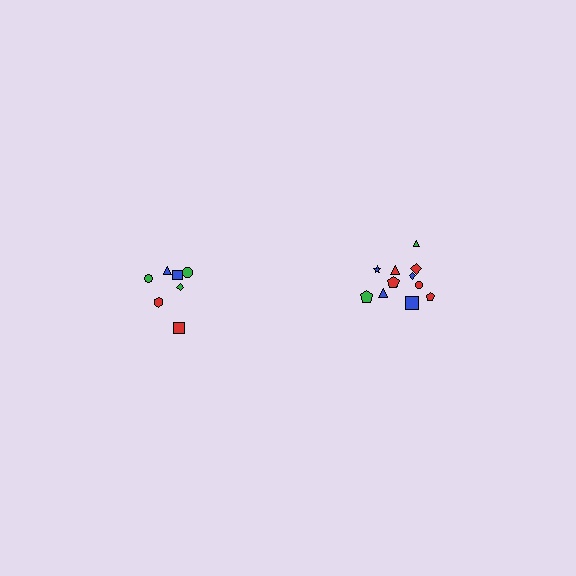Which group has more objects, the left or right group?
The right group.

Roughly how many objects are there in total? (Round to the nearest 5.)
Roughly 20 objects in total.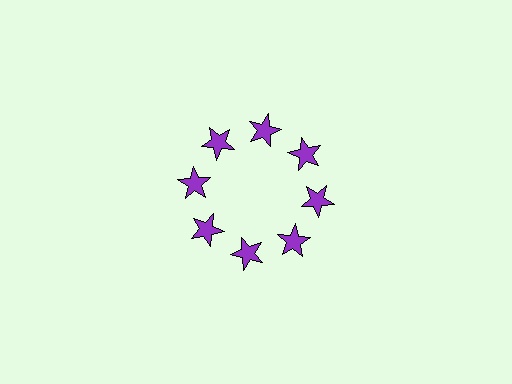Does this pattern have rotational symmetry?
Yes, this pattern has 8-fold rotational symmetry. It looks the same after rotating 45 degrees around the center.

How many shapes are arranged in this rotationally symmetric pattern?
There are 8 shapes, arranged in 8 groups of 1.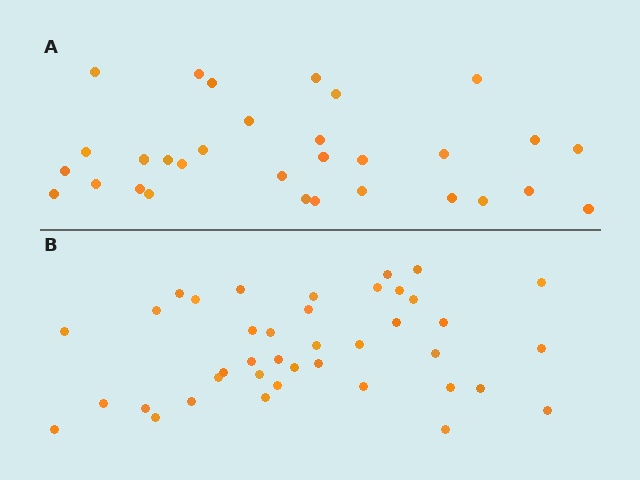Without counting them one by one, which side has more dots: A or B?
Region B (the bottom region) has more dots.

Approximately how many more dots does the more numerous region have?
Region B has roughly 8 or so more dots than region A.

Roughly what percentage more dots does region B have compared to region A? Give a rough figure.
About 30% more.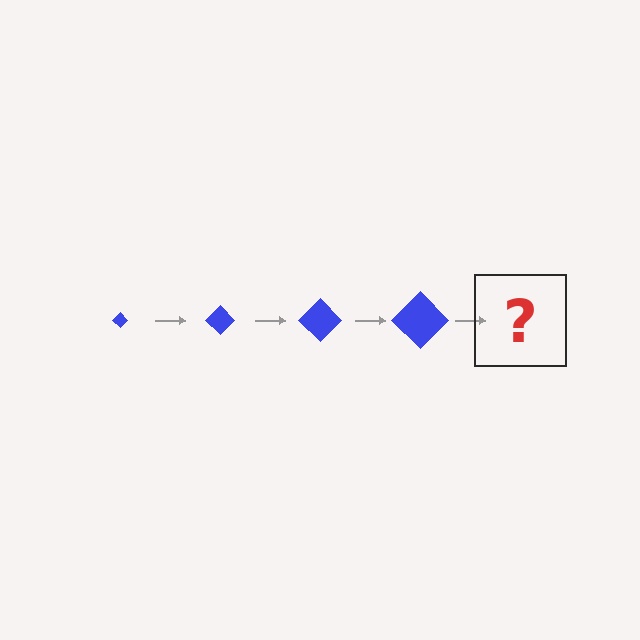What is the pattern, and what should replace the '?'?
The pattern is that the diamond gets progressively larger each step. The '?' should be a blue diamond, larger than the previous one.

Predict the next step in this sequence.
The next step is a blue diamond, larger than the previous one.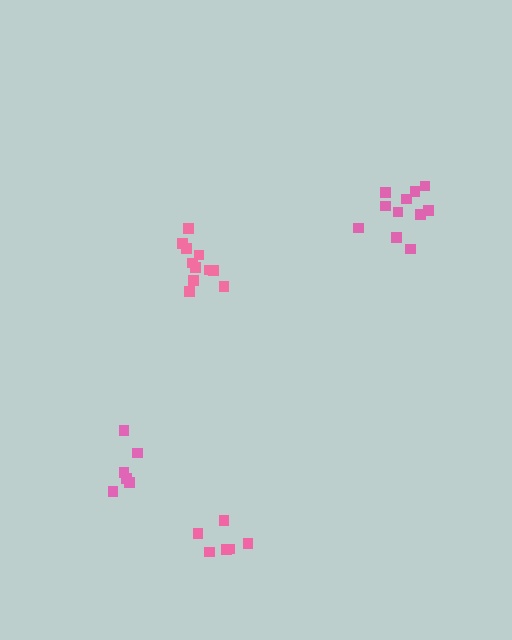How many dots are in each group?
Group 1: 11 dots, Group 2: 6 dots, Group 3: 6 dots, Group 4: 11 dots (34 total).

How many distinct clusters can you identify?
There are 4 distinct clusters.